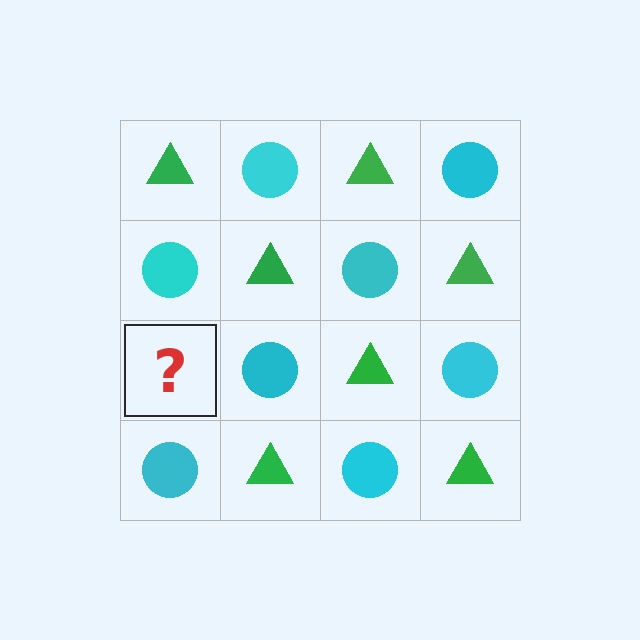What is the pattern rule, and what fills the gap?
The rule is that it alternates green triangle and cyan circle in a checkerboard pattern. The gap should be filled with a green triangle.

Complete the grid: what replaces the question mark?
The question mark should be replaced with a green triangle.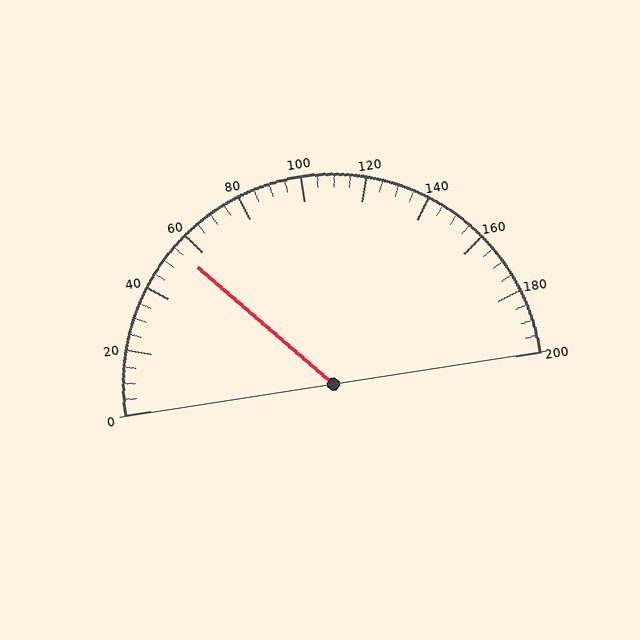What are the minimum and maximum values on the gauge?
The gauge ranges from 0 to 200.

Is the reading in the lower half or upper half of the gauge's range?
The reading is in the lower half of the range (0 to 200).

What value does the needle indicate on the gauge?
The needle indicates approximately 55.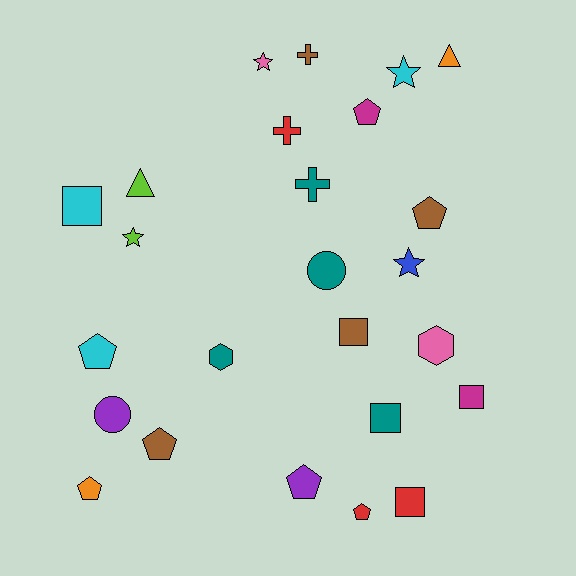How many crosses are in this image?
There are 3 crosses.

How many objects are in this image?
There are 25 objects.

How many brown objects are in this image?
There are 4 brown objects.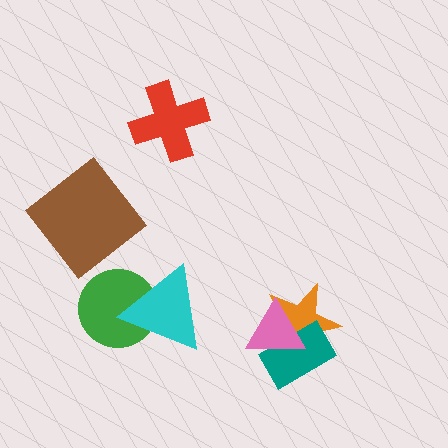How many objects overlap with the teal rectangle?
2 objects overlap with the teal rectangle.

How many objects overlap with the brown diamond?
0 objects overlap with the brown diamond.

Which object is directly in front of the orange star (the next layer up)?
The teal rectangle is directly in front of the orange star.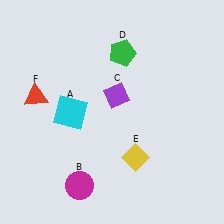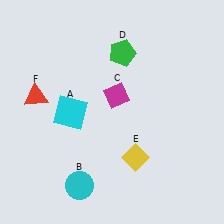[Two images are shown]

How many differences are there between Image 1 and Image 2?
There are 2 differences between the two images.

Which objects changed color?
B changed from magenta to cyan. C changed from purple to magenta.